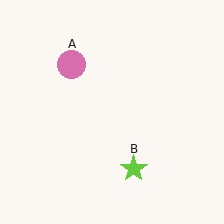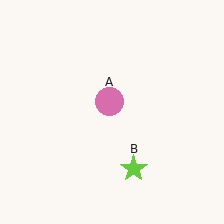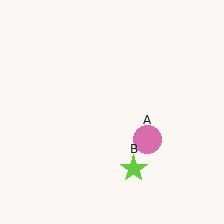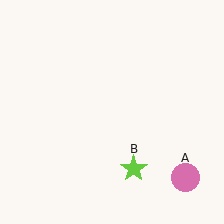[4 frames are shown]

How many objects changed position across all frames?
1 object changed position: pink circle (object A).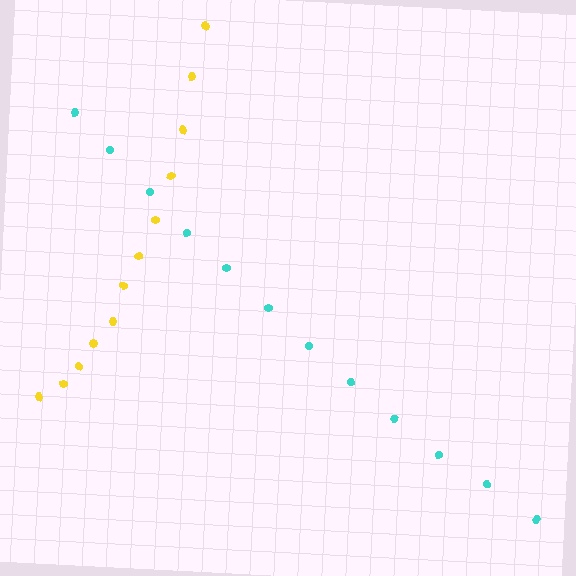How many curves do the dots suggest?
There are 2 distinct paths.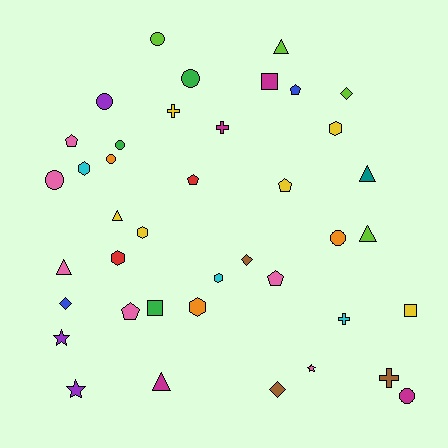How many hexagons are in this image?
There are 6 hexagons.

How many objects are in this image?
There are 40 objects.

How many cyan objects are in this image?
There are 3 cyan objects.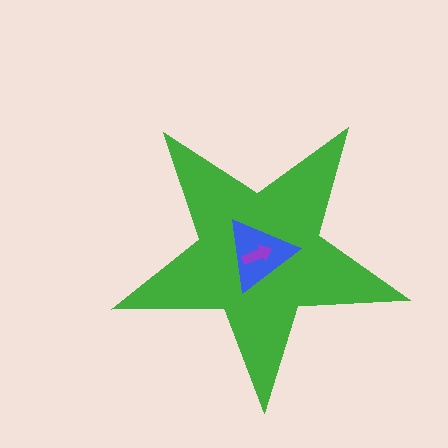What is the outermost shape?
The green star.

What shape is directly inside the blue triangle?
The purple arrow.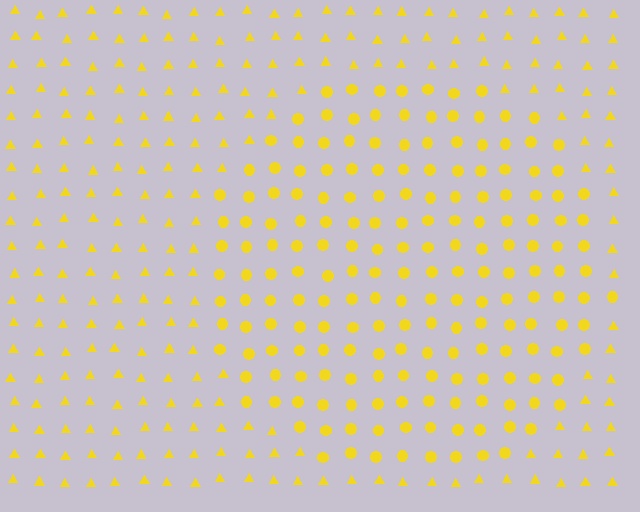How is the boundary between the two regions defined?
The boundary is defined by a change in element shape: circles inside vs. triangles outside. All elements share the same color and spacing.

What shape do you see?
I see a circle.